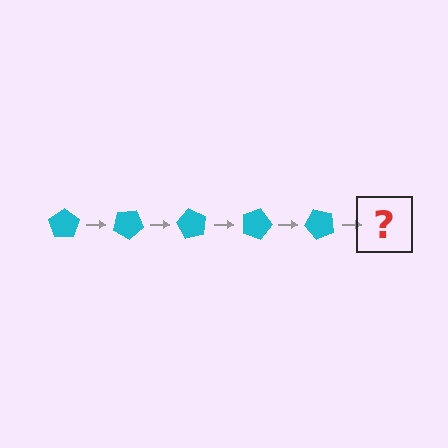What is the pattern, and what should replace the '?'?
The pattern is that the pentagon rotates 30 degrees each step. The '?' should be a cyan pentagon rotated 150 degrees.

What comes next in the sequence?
The next element should be a cyan pentagon rotated 150 degrees.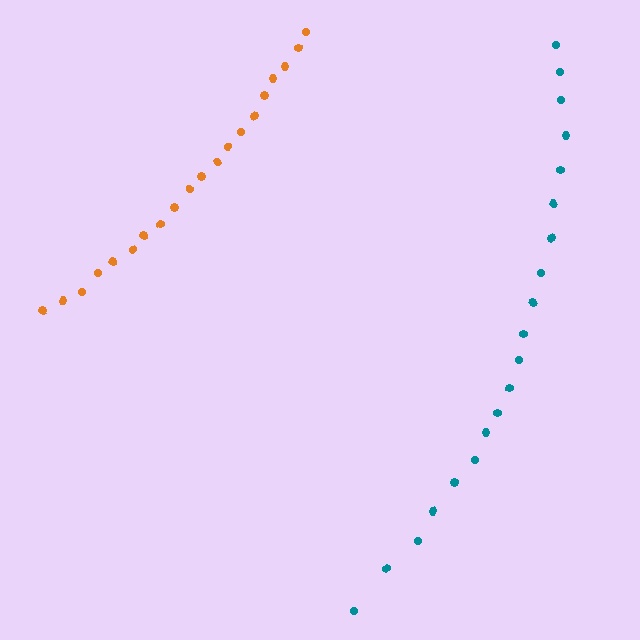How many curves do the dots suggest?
There are 2 distinct paths.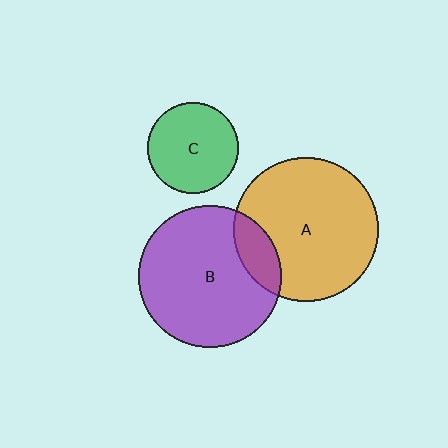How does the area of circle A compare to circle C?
Approximately 2.5 times.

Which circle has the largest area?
Circle A (orange).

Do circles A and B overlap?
Yes.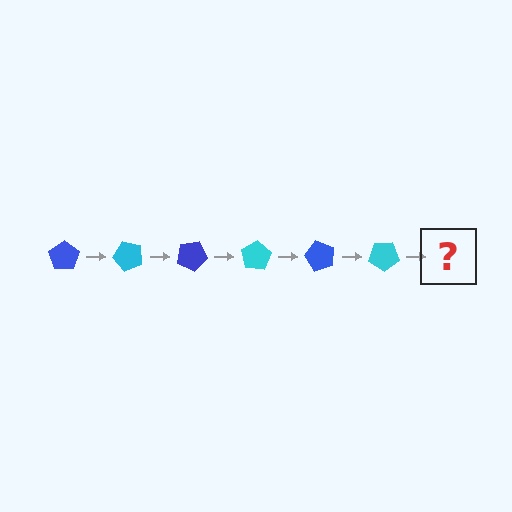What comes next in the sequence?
The next element should be a blue pentagon, rotated 300 degrees from the start.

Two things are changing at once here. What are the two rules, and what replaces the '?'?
The two rules are that it rotates 50 degrees each step and the color cycles through blue and cyan. The '?' should be a blue pentagon, rotated 300 degrees from the start.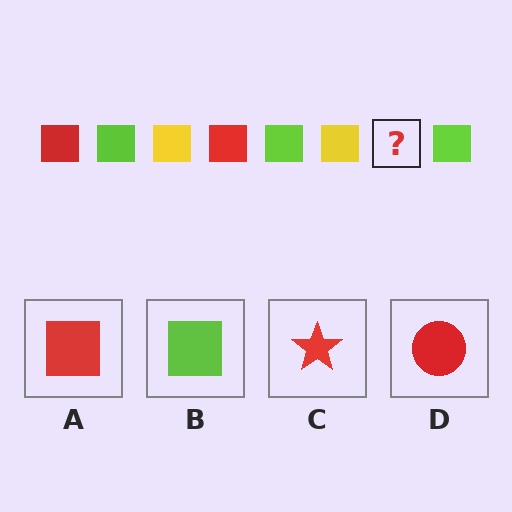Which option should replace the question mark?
Option A.